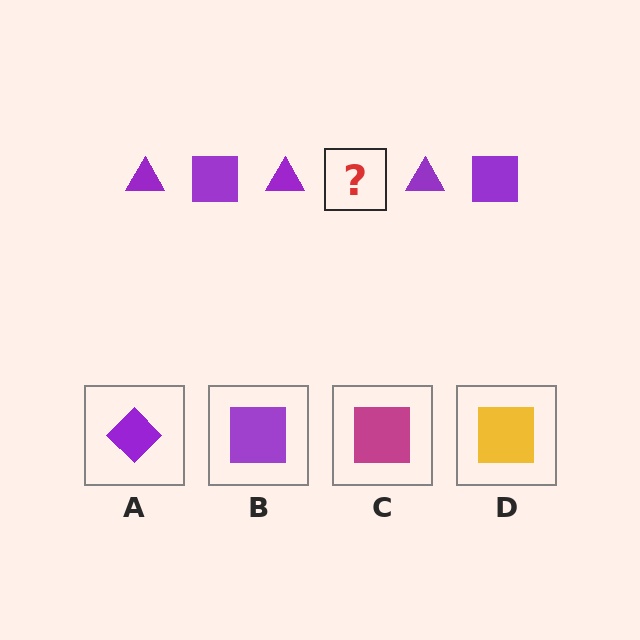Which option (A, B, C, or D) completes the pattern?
B.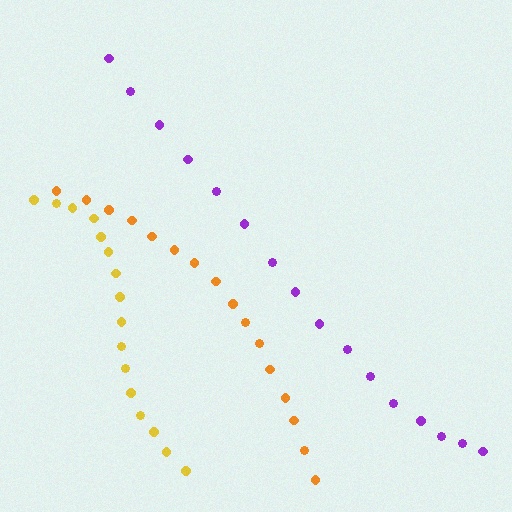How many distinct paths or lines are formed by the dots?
There are 3 distinct paths.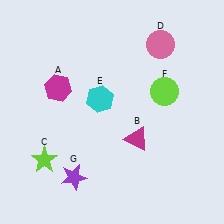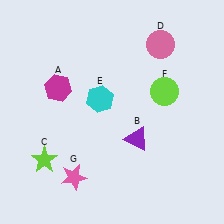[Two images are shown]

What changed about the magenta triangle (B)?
In Image 1, B is magenta. In Image 2, it changed to purple.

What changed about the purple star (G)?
In Image 1, G is purple. In Image 2, it changed to pink.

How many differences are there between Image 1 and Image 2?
There are 2 differences between the two images.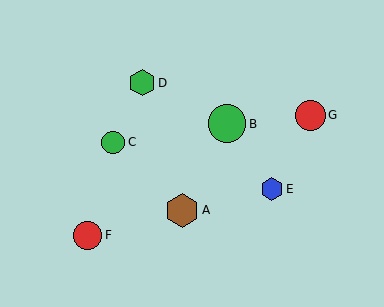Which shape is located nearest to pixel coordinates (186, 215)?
The brown hexagon (labeled A) at (182, 210) is nearest to that location.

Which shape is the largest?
The green circle (labeled B) is the largest.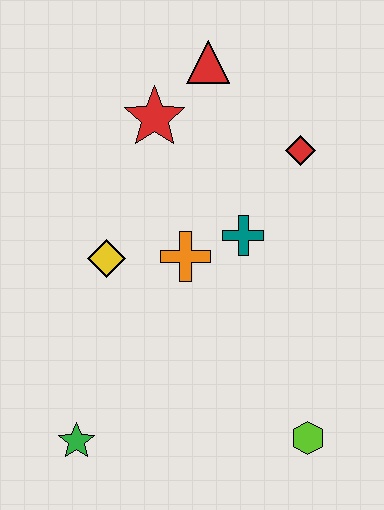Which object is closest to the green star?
The yellow diamond is closest to the green star.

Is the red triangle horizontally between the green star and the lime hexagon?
Yes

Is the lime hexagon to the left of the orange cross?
No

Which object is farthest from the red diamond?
The green star is farthest from the red diamond.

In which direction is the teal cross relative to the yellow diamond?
The teal cross is to the right of the yellow diamond.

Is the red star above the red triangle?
No